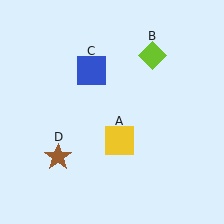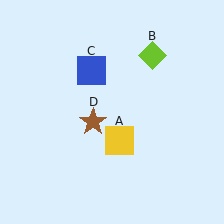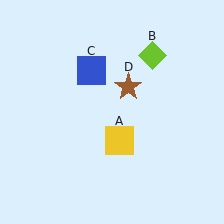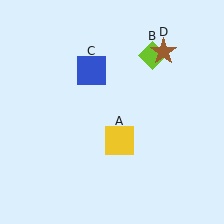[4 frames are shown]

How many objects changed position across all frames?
1 object changed position: brown star (object D).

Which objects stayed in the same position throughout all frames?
Yellow square (object A) and lime diamond (object B) and blue square (object C) remained stationary.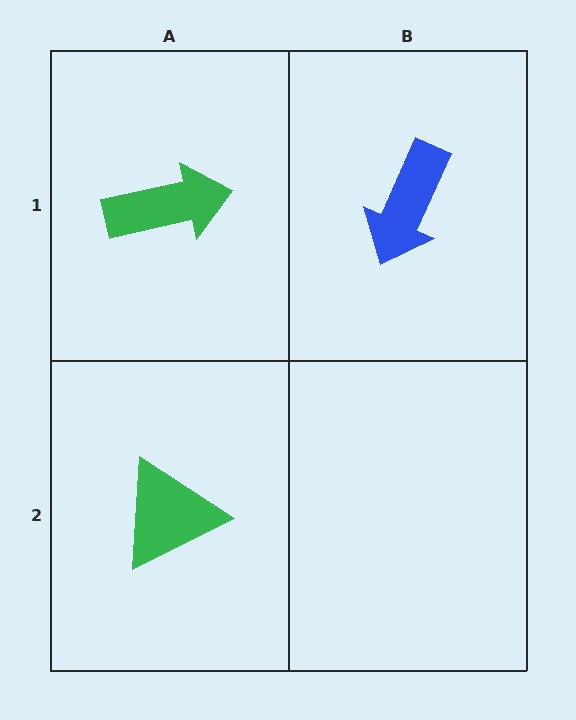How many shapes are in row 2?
1 shape.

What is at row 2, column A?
A green triangle.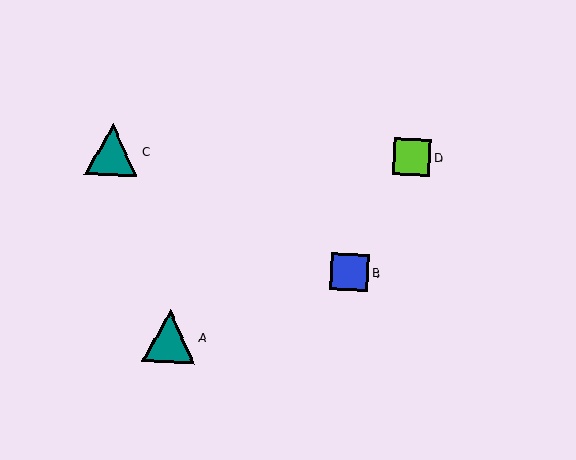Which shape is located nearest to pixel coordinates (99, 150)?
The teal triangle (labeled C) at (112, 150) is nearest to that location.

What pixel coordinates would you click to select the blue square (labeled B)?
Click at (350, 272) to select the blue square B.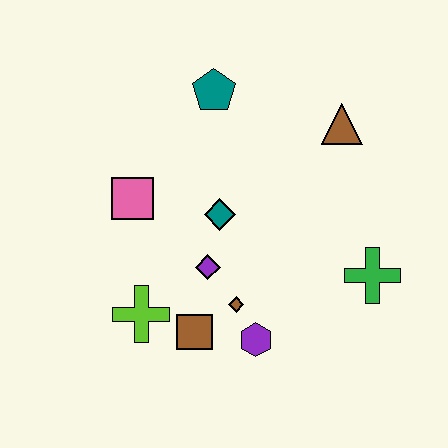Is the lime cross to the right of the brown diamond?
No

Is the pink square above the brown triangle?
No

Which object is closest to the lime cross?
The brown square is closest to the lime cross.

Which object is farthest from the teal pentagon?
The purple hexagon is farthest from the teal pentagon.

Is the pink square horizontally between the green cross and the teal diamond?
No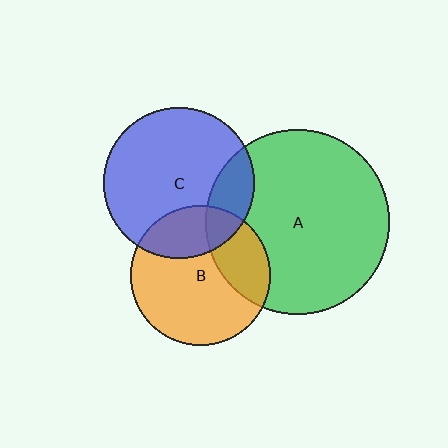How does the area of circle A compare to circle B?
Approximately 1.7 times.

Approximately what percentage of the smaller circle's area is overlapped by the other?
Approximately 25%.